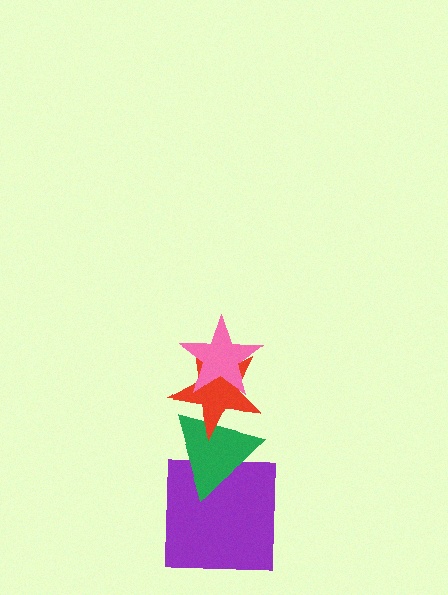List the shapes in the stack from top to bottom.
From top to bottom: the pink star, the red star, the green triangle, the purple square.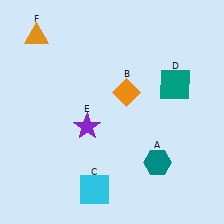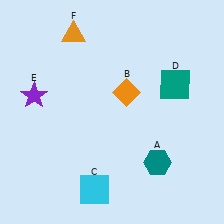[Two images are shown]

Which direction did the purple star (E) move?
The purple star (E) moved left.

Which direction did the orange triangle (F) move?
The orange triangle (F) moved right.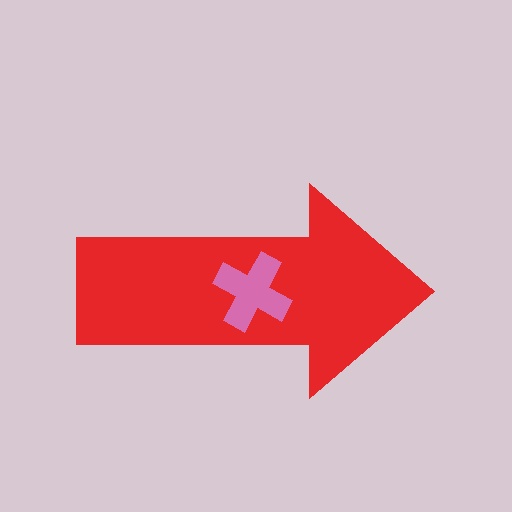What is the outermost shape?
The red arrow.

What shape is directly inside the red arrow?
The pink cross.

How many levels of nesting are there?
2.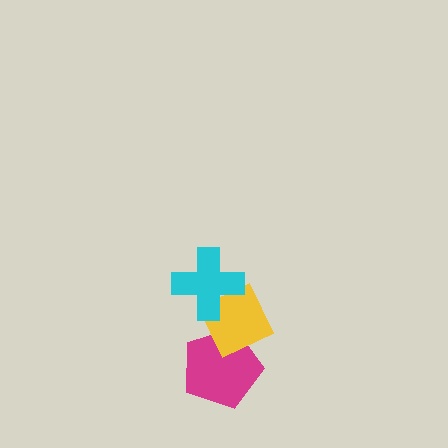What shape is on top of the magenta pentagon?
The yellow diamond is on top of the magenta pentagon.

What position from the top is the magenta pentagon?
The magenta pentagon is 3rd from the top.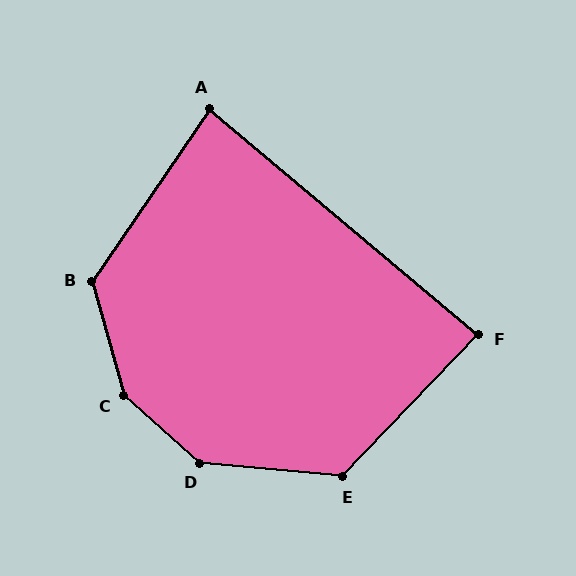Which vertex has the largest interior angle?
C, at approximately 147 degrees.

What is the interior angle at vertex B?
Approximately 130 degrees (obtuse).